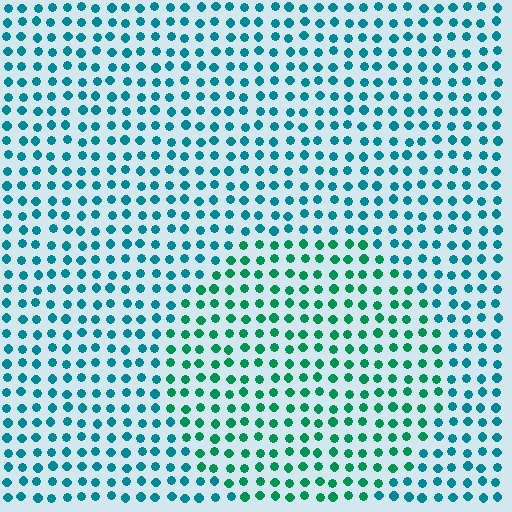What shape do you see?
I see a circle.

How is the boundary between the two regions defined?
The boundary is defined purely by a slight shift in hue (about 31 degrees). Spacing, size, and orientation are identical on both sides.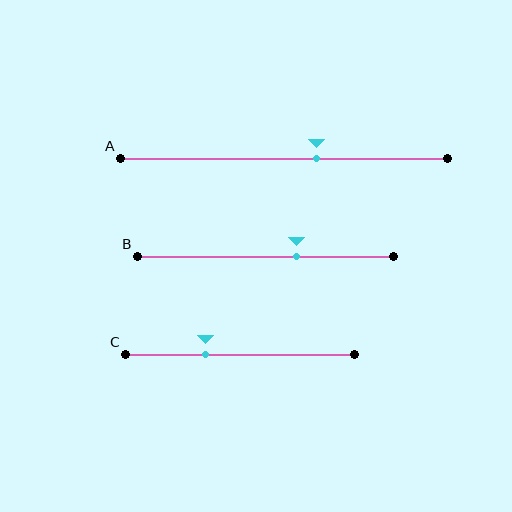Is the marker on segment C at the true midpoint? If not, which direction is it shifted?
No, the marker on segment C is shifted to the left by about 15% of the segment length.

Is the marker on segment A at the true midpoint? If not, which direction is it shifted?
No, the marker on segment A is shifted to the right by about 10% of the segment length.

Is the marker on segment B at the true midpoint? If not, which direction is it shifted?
No, the marker on segment B is shifted to the right by about 12% of the segment length.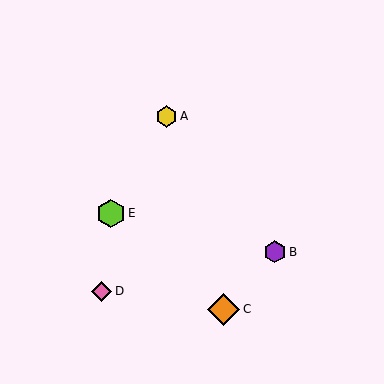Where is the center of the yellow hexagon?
The center of the yellow hexagon is at (167, 116).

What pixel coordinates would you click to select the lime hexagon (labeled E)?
Click at (111, 213) to select the lime hexagon E.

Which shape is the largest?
The orange diamond (labeled C) is the largest.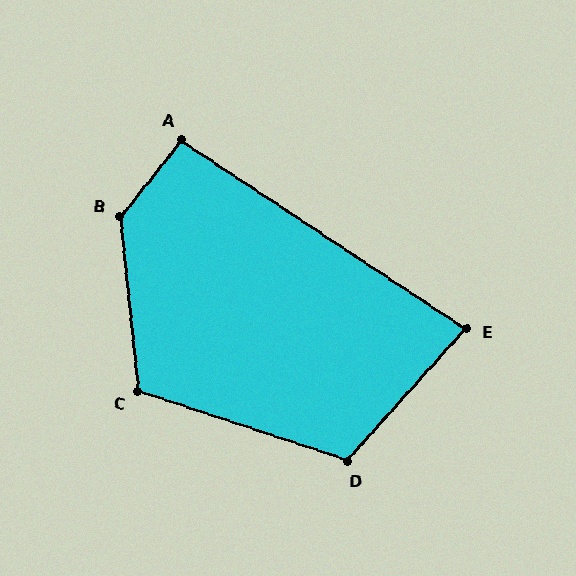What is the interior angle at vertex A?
Approximately 95 degrees (obtuse).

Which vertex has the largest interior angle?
B, at approximately 136 degrees.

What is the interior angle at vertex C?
Approximately 114 degrees (obtuse).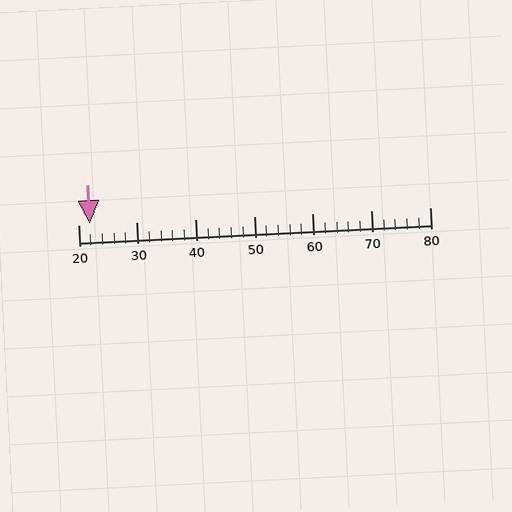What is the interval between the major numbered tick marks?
The major tick marks are spaced 10 units apart.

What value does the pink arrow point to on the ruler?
The pink arrow points to approximately 22.